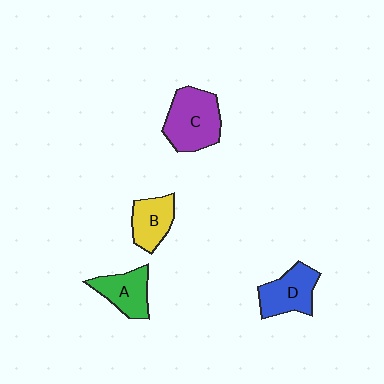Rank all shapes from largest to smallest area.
From largest to smallest: C (purple), D (blue), A (green), B (yellow).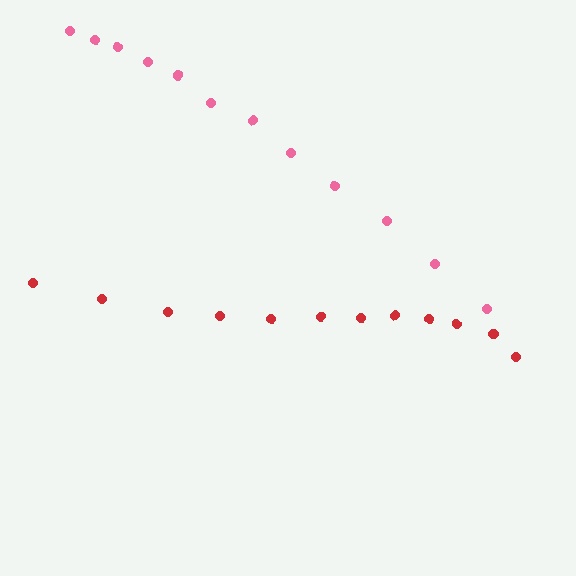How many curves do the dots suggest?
There are 2 distinct paths.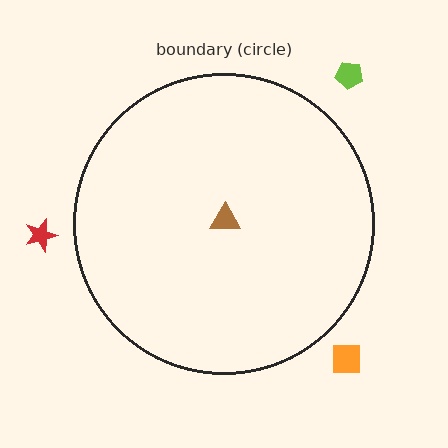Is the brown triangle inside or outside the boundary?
Inside.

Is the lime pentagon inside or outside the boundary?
Outside.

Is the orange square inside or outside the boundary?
Outside.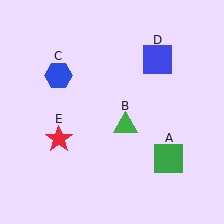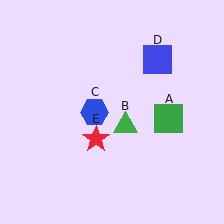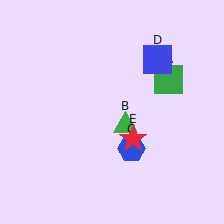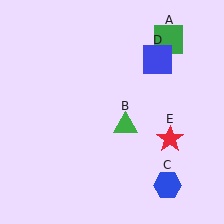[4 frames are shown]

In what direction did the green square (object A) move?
The green square (object A) moved up.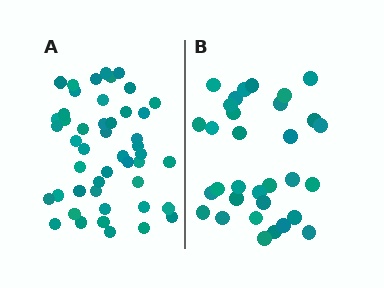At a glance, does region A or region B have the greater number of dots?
Region A (the left region) has more dots.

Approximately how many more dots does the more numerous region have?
Region A has approximately 15 more dots than region B.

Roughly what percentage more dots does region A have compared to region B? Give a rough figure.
About 45% more.